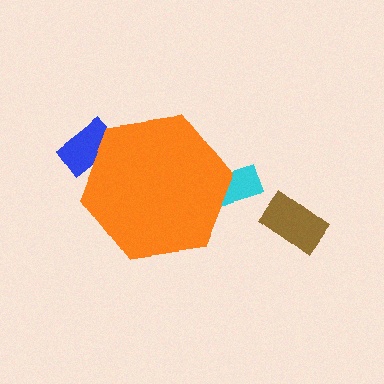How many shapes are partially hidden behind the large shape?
2 shapes are partially hidden.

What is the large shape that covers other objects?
An orange hexagon.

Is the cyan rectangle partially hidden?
Yes, the cyan rectangle is partially hidden behind the orange hexagon.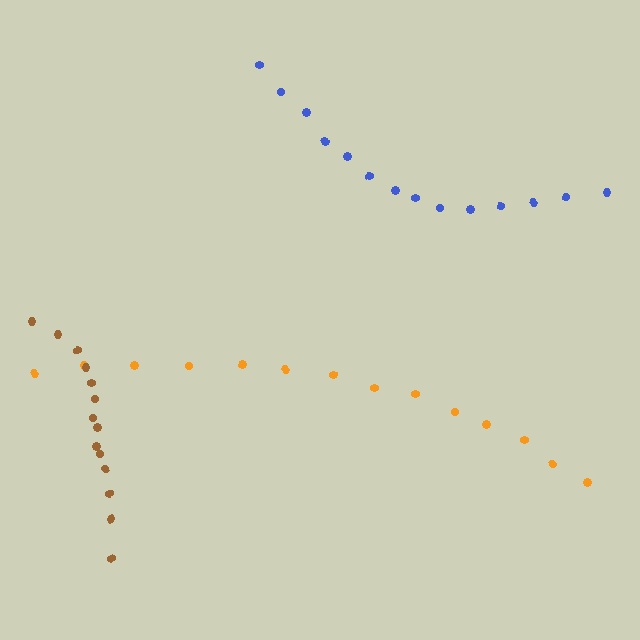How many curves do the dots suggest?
There are 3 distinct paths.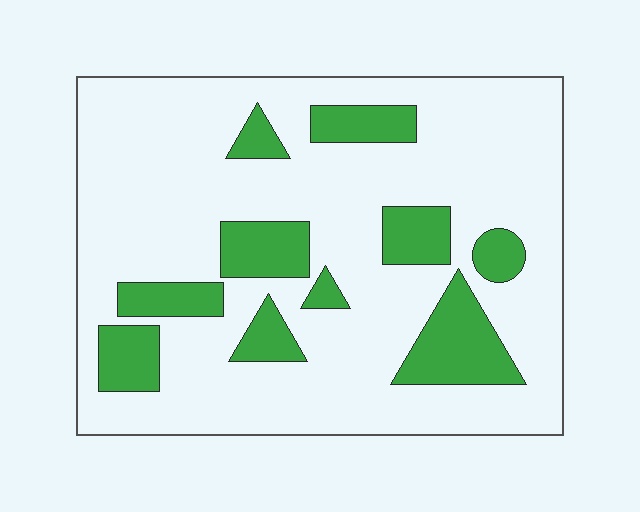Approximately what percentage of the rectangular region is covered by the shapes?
Approximately 20%.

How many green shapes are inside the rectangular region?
10.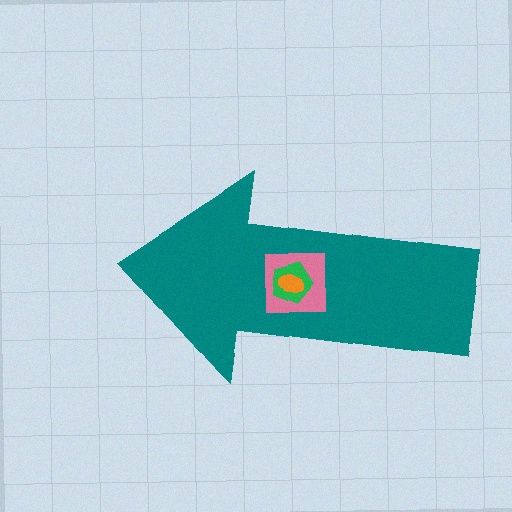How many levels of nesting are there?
4.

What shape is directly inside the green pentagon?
The orange ellipse.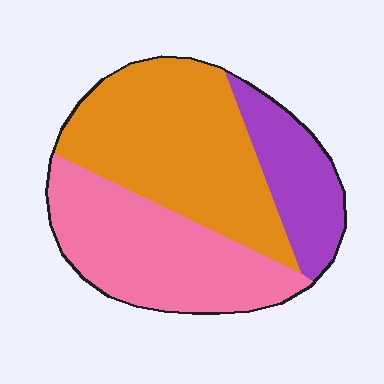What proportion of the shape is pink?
Pink covers around 35% of the shape.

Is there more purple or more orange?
Orange.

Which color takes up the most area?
Orange, at roughly 45%.